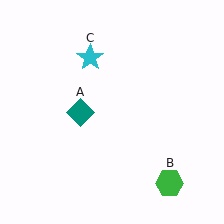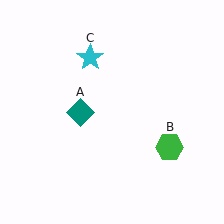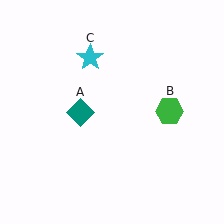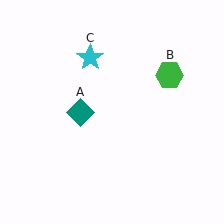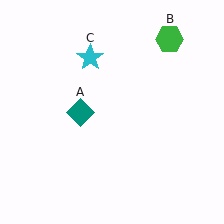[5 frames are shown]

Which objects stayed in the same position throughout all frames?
Teal diamond (object A) and cyan star (object C) remained stationary.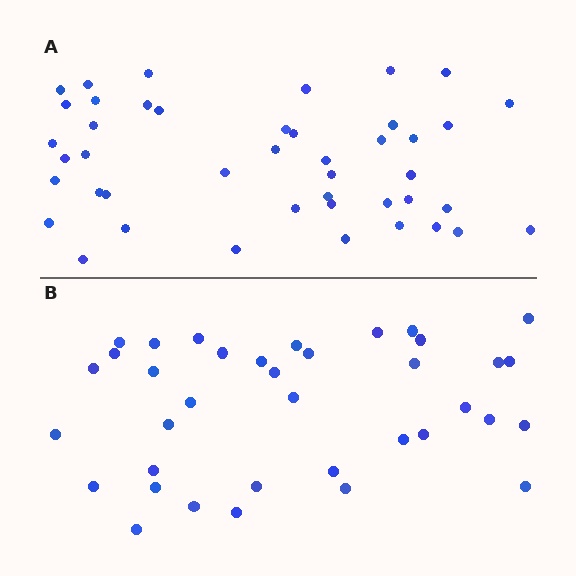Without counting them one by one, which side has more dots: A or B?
Region A (the top region) has more dots.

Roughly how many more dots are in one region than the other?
Region A has roughly 8 or so more dots than region B.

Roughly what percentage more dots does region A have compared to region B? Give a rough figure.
About 20% more.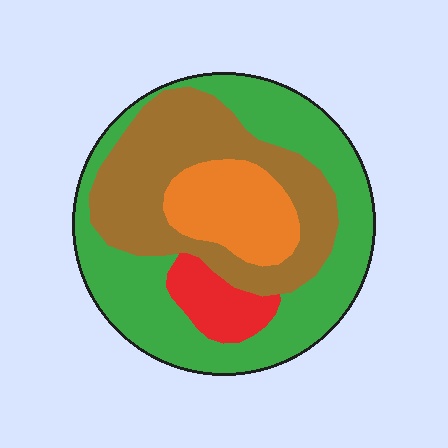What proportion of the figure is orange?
Orange takes up about one eighth (1/8) of the figure.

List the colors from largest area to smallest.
From largest to smallest: green, brown, orange, red.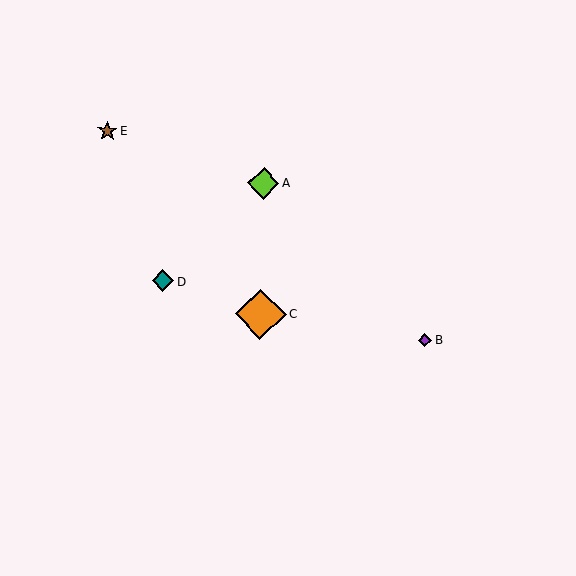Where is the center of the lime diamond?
The center of the lime diamond is at (264, 183).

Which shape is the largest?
The orange diamond (labeled C) is the largest.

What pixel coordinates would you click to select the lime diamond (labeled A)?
Click at (264, 183) to select the lime diamond A.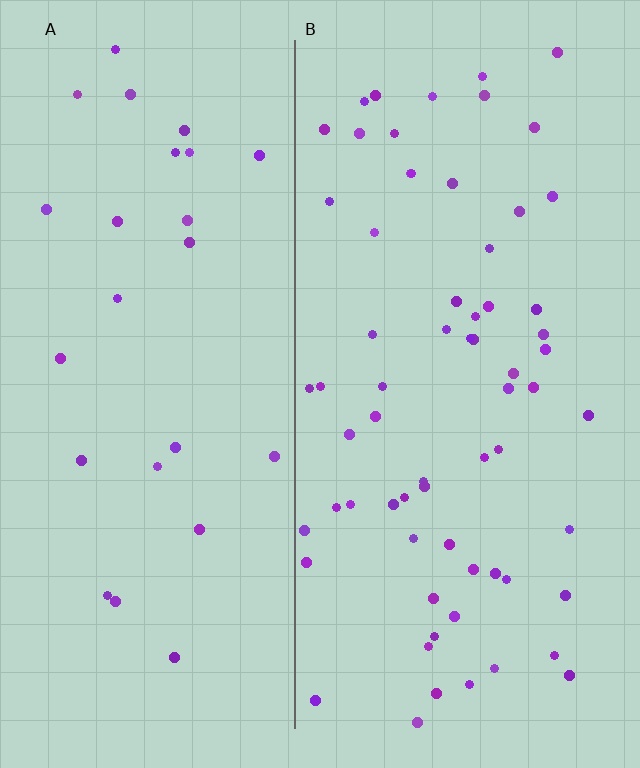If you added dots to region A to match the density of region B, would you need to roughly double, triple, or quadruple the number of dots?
Approximately triple.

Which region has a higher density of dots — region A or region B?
B (the right).